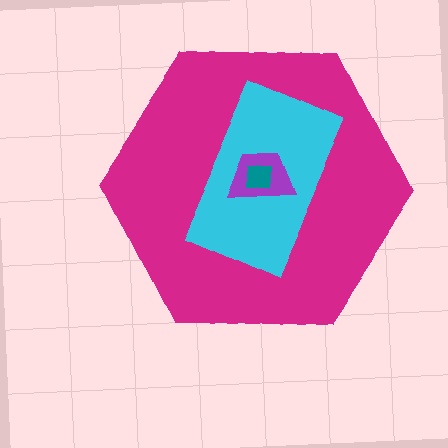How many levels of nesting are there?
4.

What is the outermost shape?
The magenta hexagon.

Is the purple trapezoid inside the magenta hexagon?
Yes.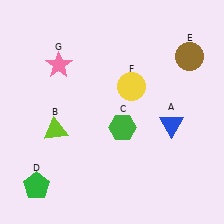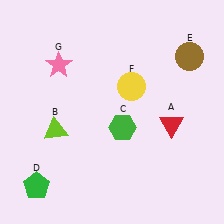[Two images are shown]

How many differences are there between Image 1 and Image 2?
There is 1 difference between the two images.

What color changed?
The triangle (A) changed from blue in Image 1 to red in Image 2.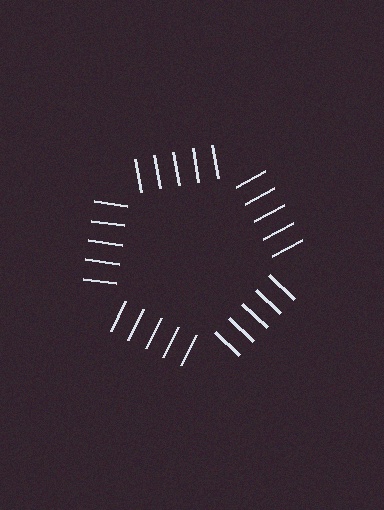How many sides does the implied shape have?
5 sides — the line-ends trace a pentagon.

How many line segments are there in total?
25 — 5 along each of the 5 edges.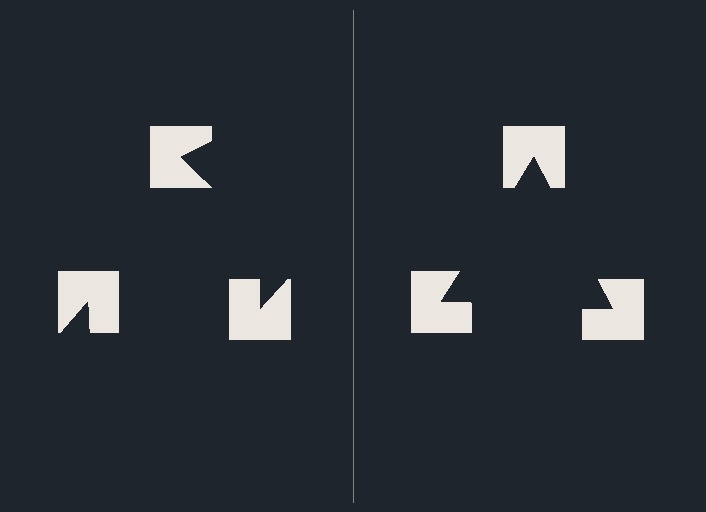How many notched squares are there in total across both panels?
6 — 3 on each side.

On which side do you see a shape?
An illusory triangle appears on the right side. On the left side the wedge cuts are rotated, so no coherent shape forms.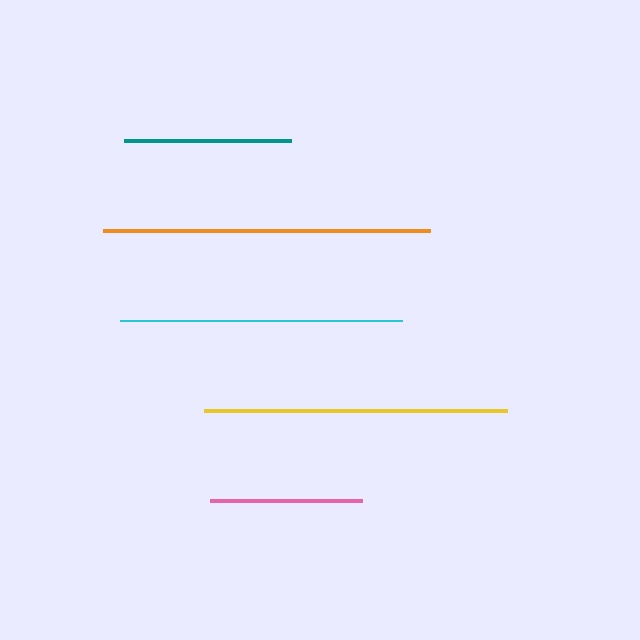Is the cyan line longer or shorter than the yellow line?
The yellow line is longer than the cyan line.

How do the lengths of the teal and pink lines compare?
The teal and pink lines are approximately the same length.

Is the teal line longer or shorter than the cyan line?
The cyan line is longer than the teal line.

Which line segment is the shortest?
The pink line is the shortest at approximately 152 pixels.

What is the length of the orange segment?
The orange segment is approximately 327 pixels long.